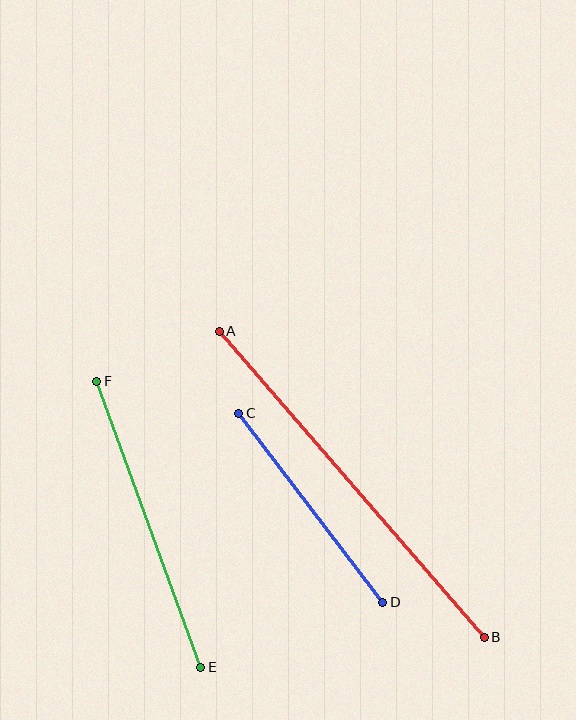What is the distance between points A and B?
The distance is approximately 405 pixels.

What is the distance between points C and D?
The distance is approximately 237 pixels.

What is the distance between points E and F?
The distance is approximately 304 pixels.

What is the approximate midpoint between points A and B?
The midpoint is at approximately (352, 484) pixels.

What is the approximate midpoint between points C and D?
The midpoint is at approximately (311, 508) pixels.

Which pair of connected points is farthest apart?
Points A and B are farthest apart.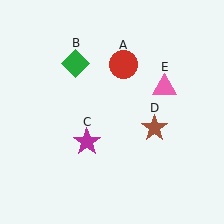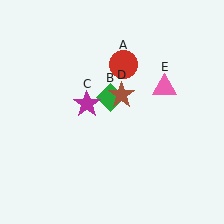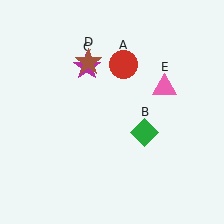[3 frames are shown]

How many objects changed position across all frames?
3 objects changed position: green diamond (object B), magenta star (object C), brown star (object D).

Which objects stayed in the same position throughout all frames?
Red circle (object A) and pink triangle (object E) remained stationary.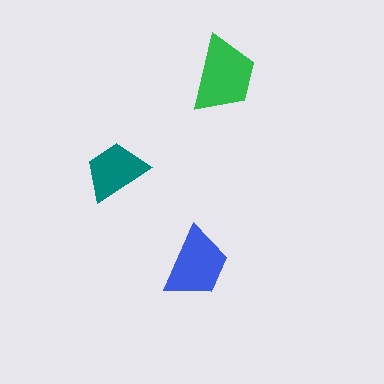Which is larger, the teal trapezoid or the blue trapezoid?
The blue one.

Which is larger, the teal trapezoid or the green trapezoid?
The green one.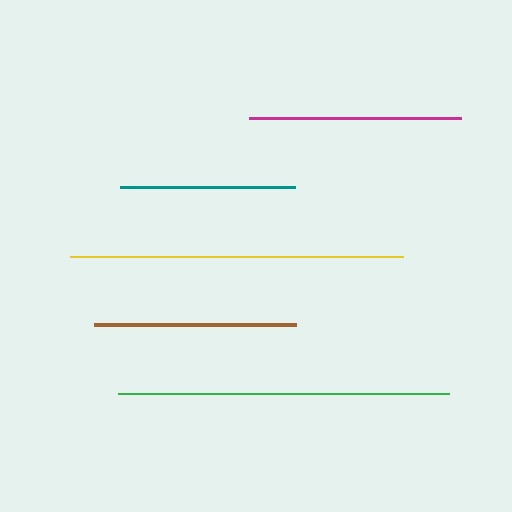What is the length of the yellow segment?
The yellow segment is approximately 332 pixels long.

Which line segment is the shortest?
The teal line is the shortest at approximately 174 pixels.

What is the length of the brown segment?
The brown segment is approximately 203 pixels long.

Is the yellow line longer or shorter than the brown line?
The yellow line is longer than the brown line.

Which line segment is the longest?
The yellow line is the longest at approximately 332 pixels.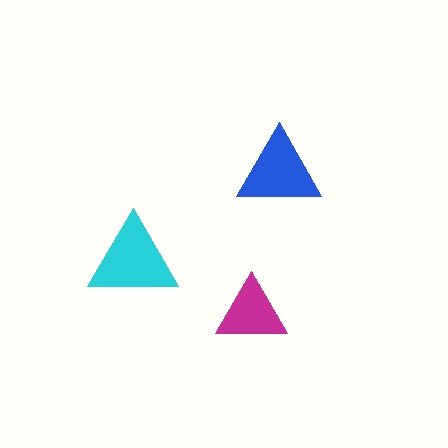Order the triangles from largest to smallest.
the cyan one, the blue one, the magenta one.